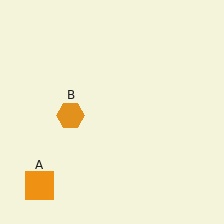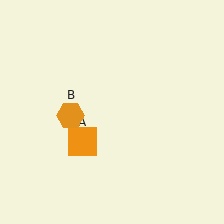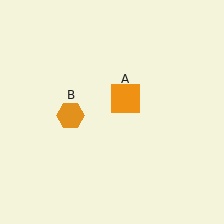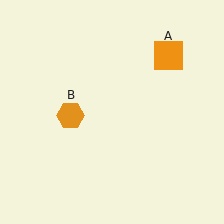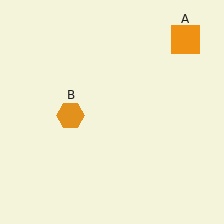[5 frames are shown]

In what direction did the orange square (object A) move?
The orange square (object A) moved up and to the right.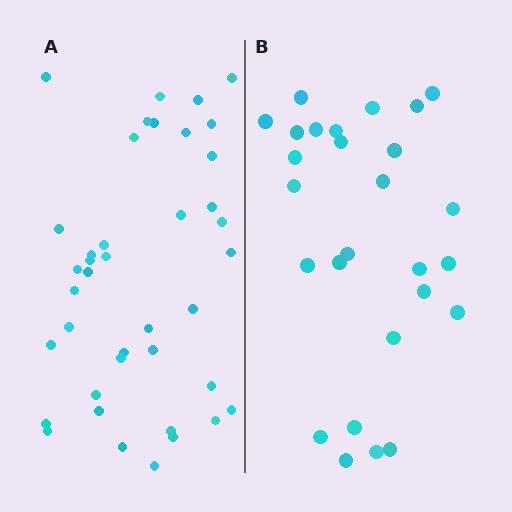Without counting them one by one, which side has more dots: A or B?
Region A (the left region) has more dots.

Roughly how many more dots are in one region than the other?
Region A has approximately 15 more dots than region B.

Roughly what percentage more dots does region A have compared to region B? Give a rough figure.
About 50% more.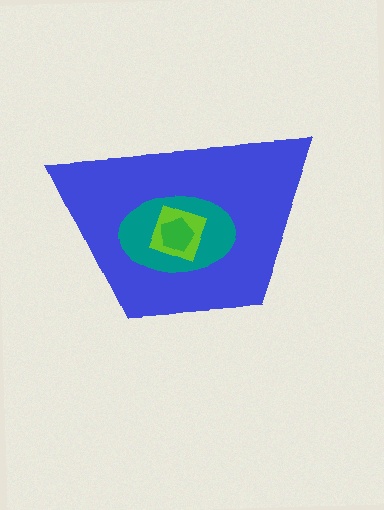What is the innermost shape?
The green pentagon.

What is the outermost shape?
The blue trapezoid.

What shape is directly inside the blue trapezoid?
The teal ellipse.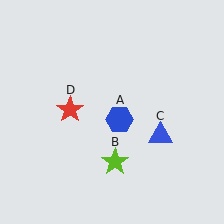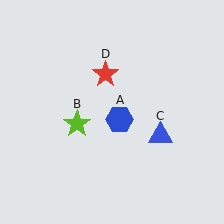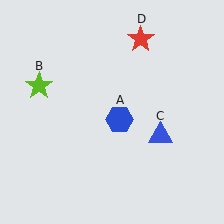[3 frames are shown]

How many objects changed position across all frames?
2 objects changed position: lime star (object B), red star (object D).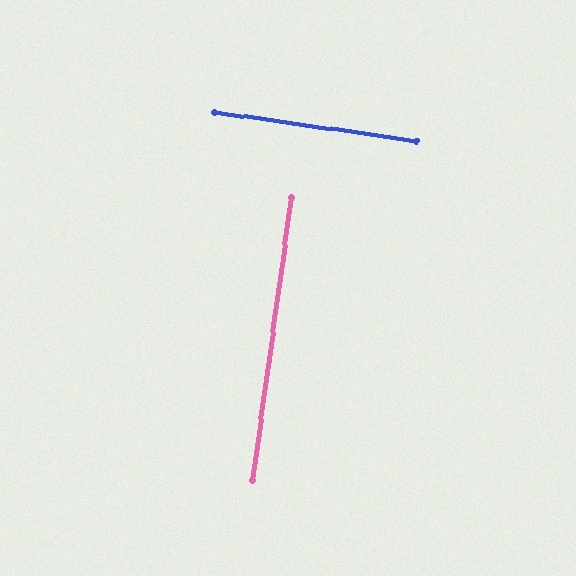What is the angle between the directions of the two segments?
Approximately 89 degrees.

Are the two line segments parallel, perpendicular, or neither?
Perpendicular — they meet at approximately 89°.